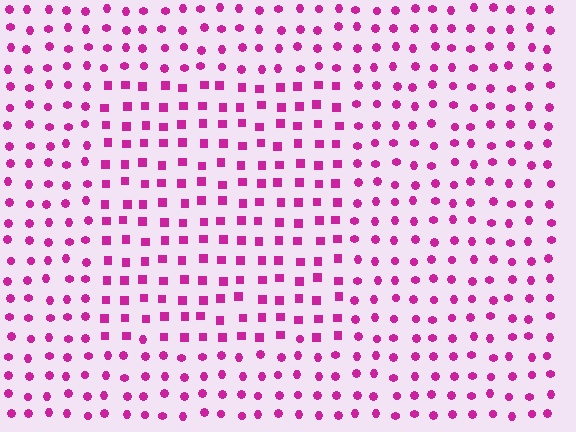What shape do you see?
I see a rectangle.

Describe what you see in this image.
The image is filled with small magenta elements arranged in a uniform grid. A rectangle-shaped region contains squares, while the surrounding area contains circles. The boundary is defined purely by the change in element shape.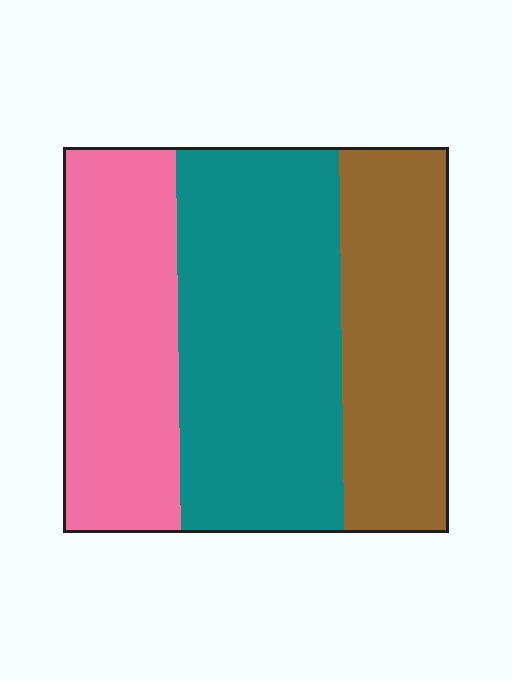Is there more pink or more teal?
Teal.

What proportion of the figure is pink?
Pink takes up between a sixth and a third of the figure.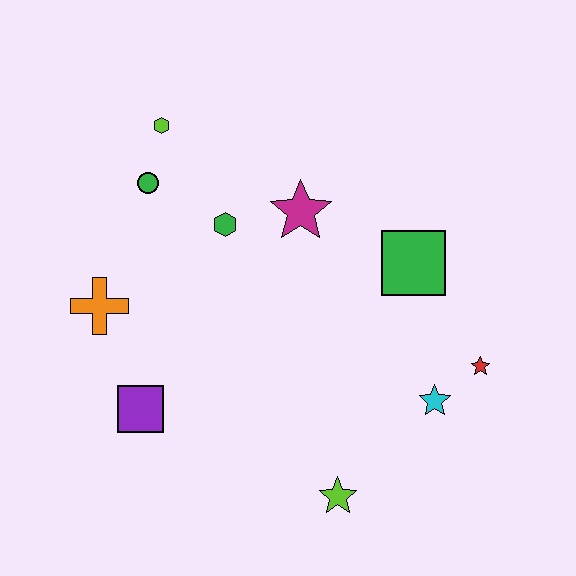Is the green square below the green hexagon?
Yes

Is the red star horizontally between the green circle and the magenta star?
No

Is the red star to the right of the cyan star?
Yes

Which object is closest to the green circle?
The lime hexagon is closest to the green circle.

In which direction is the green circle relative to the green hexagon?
The green circle is to the left of the green hexagon.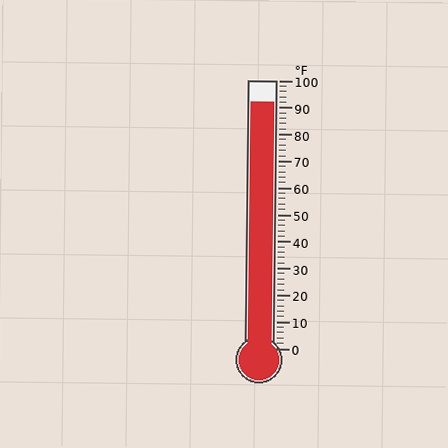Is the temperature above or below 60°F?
The temperature is above 60°F.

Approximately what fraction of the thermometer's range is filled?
The thermometer is filled to approximately 90% of its range.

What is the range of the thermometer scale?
The thermometer scale ranges from 0°F to 100°F.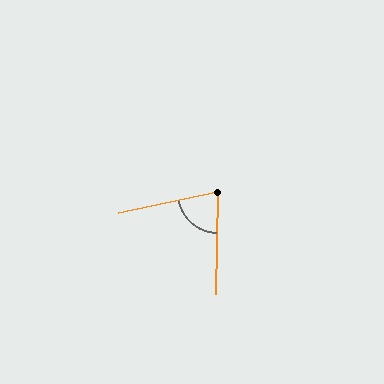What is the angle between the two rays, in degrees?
Approximately 77 degrees.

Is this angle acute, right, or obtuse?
It is acute.